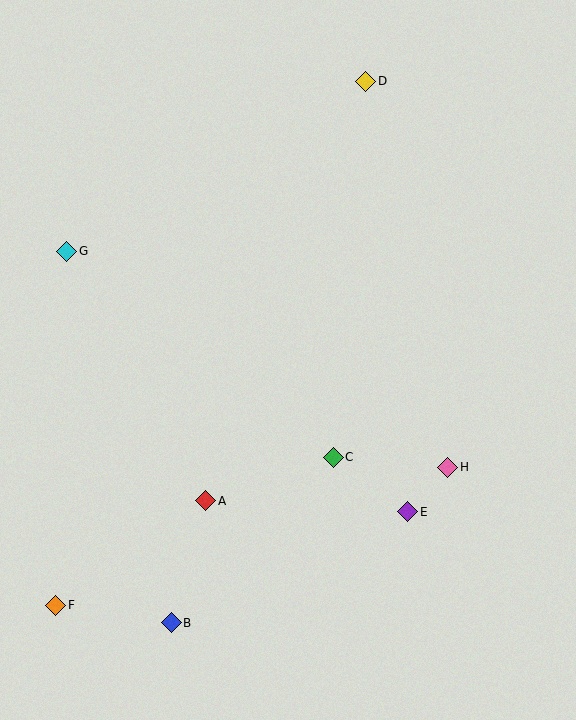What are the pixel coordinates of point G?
Point G is at (66, 251).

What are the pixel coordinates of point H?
Point H is at (448, 467).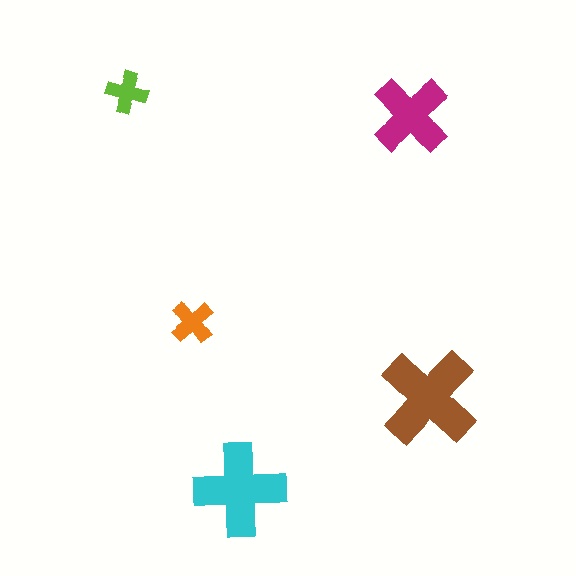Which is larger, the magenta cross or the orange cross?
The magenta one.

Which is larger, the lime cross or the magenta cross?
The magenta one.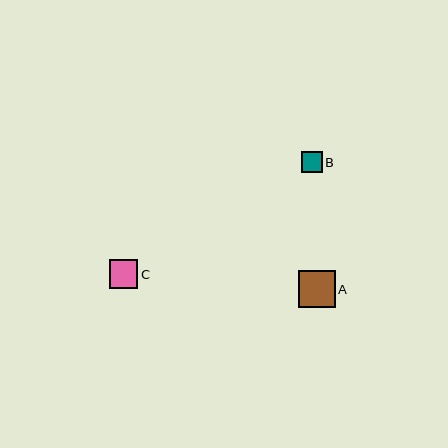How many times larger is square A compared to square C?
Square A is approximately 1.3 times the size of square C.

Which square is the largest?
Square A is the largest with a size of approximately 37 pixels.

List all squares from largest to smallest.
From largest to smallest: A, C, B.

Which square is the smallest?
Square B is the smallest with a size of approximately 21 pixels.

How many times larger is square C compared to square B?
Square C is approximately 1.3 times the size of square B.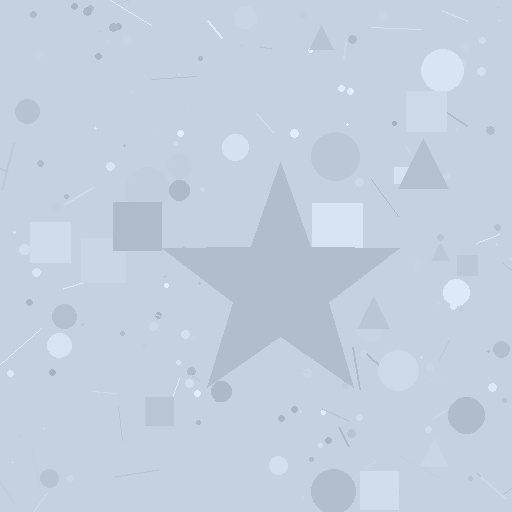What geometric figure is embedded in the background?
A star is embedded in the background.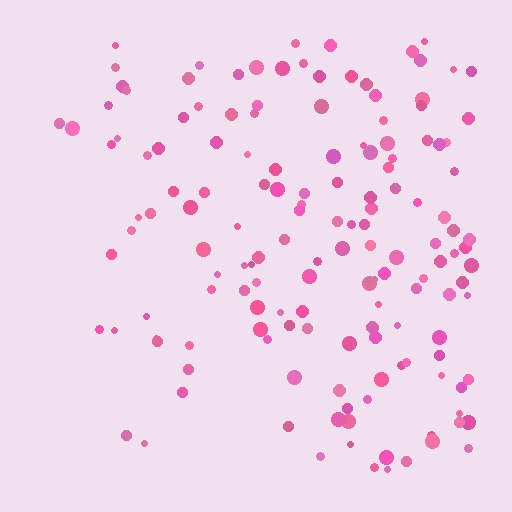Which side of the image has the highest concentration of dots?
The right.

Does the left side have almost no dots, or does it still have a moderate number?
Still a moderate number, just noticeably fewer than the right.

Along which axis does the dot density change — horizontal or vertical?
Horizontal.